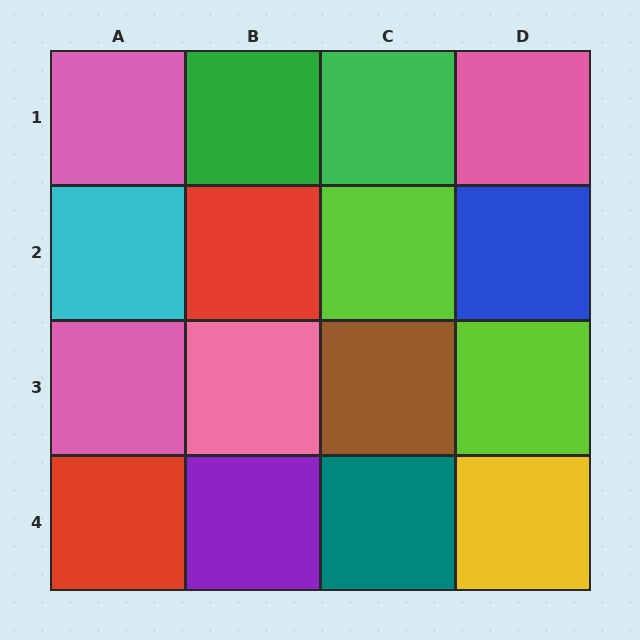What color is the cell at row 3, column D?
Lime.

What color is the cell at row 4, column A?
Red.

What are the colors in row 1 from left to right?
Pink, green, green, pink.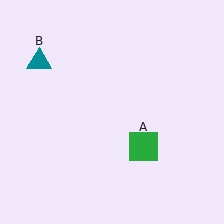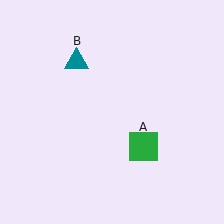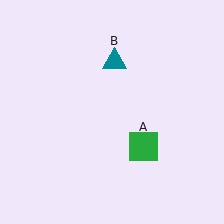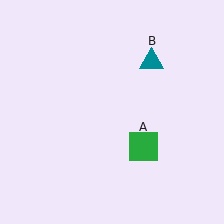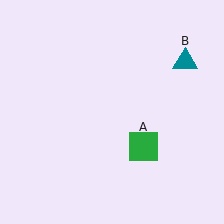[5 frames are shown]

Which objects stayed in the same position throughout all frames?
Green square (object A) remained stationary.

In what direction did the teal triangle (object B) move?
The teal triangle (object B) moved right.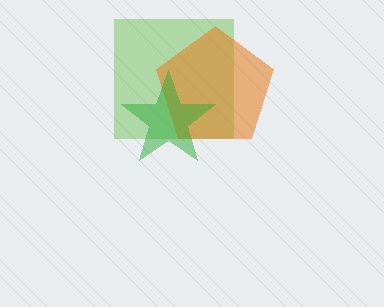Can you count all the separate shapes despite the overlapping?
Yes, there are 3 separate shapes.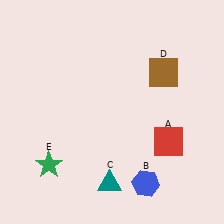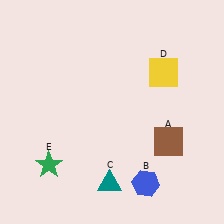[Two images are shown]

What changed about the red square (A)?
In Image 1, A is red. In Image 2, it changed to brown.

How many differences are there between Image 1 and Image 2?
There are 2 differences between the two images.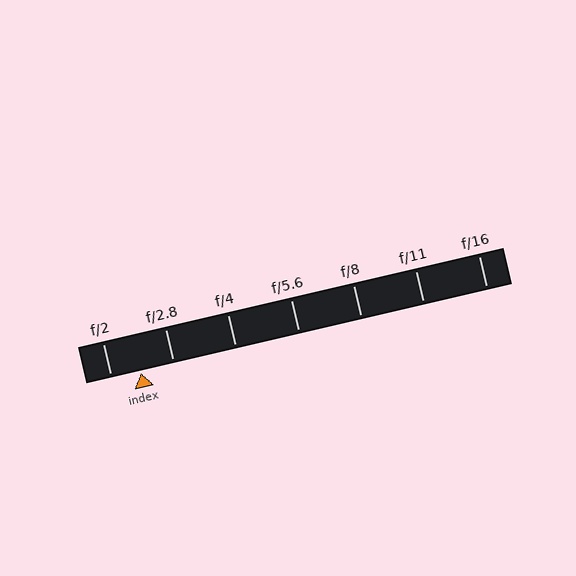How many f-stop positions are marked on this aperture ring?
There are 7 f-stop positions marked.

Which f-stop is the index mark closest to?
The index mark is closest to f/2.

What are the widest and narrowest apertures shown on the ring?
The widest aperture shown is f/2 and the narrowest is f/16.